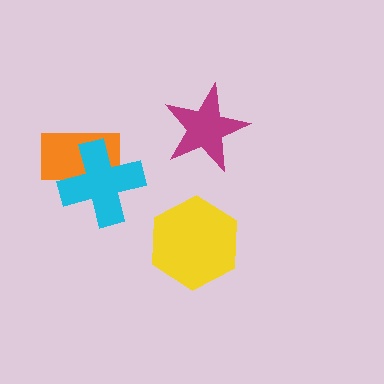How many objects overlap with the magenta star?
0 objects overlap with the magenta star.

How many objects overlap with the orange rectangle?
1 object overlaps with the orange rectangle.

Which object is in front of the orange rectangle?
The cyan cross is in front of the orange rectangle.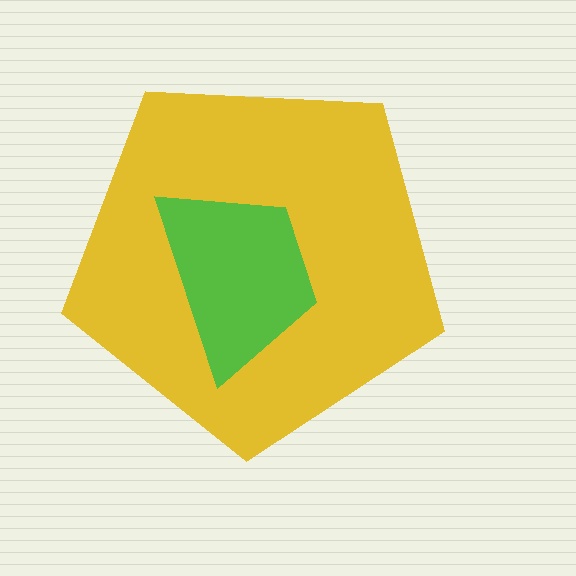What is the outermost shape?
The yellow pentagon.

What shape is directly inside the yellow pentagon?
The lime trapezoid.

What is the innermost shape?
The lime trapezoid.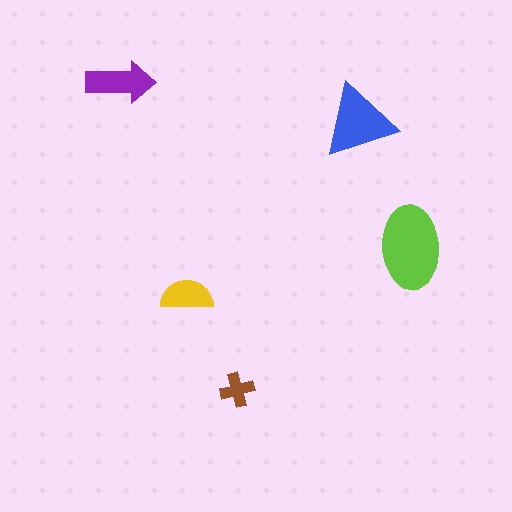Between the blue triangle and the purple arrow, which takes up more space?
The blue triangle.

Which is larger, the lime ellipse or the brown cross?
The lime ellipse.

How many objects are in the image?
There are 5 objects in the image.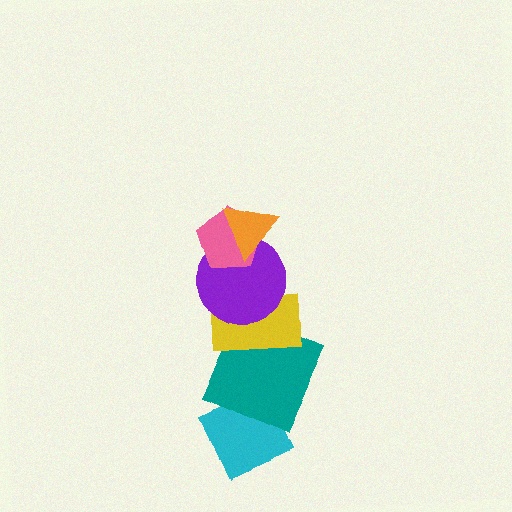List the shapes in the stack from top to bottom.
From top to bottom: the orange triangle, the pink pentagon, the purple circle, the yellow rectangle, the teal square, the cyan diamond.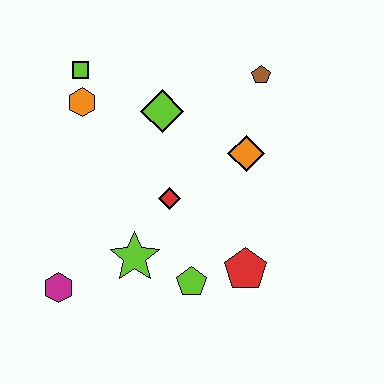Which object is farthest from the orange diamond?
The magenta hexagon is farthest from the orange diamond.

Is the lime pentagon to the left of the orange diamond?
Yes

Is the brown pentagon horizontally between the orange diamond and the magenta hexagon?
No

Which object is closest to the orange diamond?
The brown pentagon is closest to the orange diamond.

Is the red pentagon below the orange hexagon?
Yes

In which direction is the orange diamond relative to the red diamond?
The orange diamond is to the right of the red diamond.